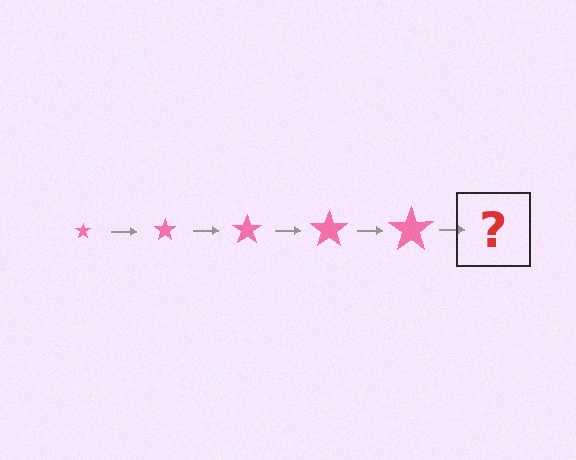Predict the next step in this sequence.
The next step is a pink star, larger than the previous one.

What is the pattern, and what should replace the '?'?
The pattern is that the star gets progressively larger each step. The '?' should be a pink star, larger than the previous one.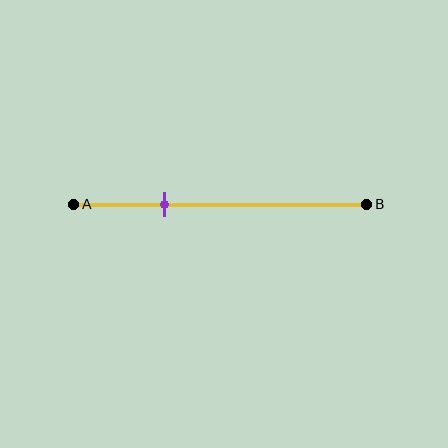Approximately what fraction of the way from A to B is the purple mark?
The purple mark is approximately 30% of the way from A to B.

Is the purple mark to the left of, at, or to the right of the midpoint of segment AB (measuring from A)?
The purple mark is to the left of the midpoint of segment AB.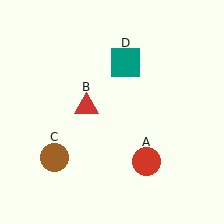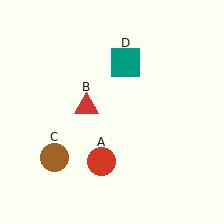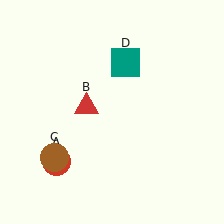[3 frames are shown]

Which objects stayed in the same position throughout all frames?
Red triangle (object B) and brown circle (object C) and teal square (object D) remained stationary.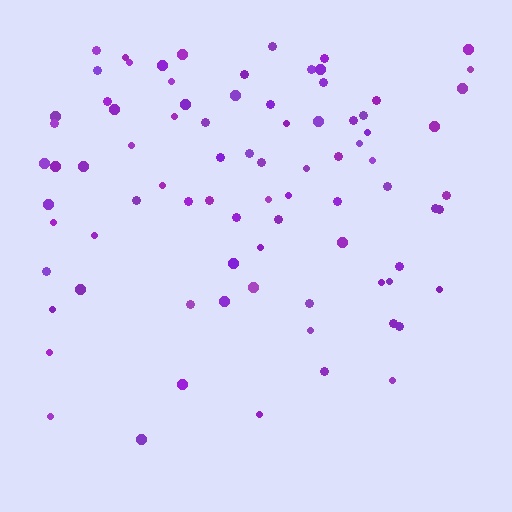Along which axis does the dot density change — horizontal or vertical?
Vertical.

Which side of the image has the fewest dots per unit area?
The bottom.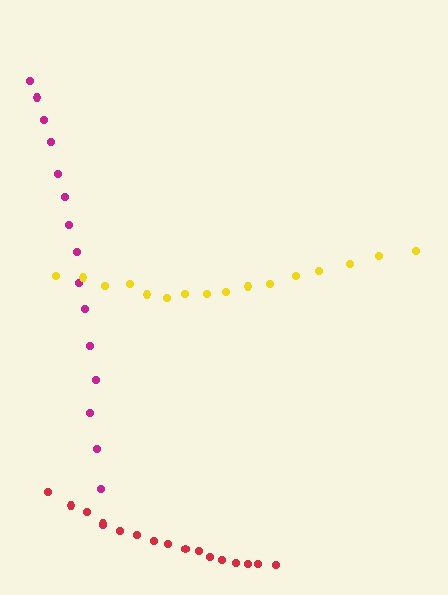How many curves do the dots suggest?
There are 3 distinct paths.